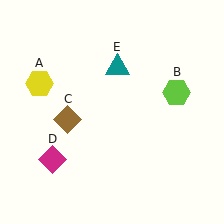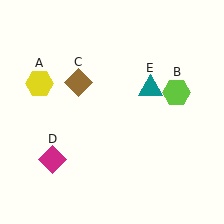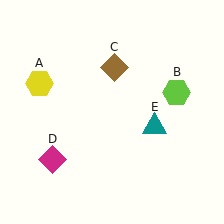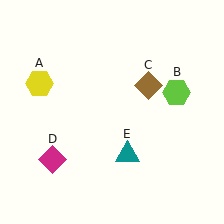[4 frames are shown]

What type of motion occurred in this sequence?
The brown diamond (object C), teal triangle (object E) rotated clockwise around the center of the scene.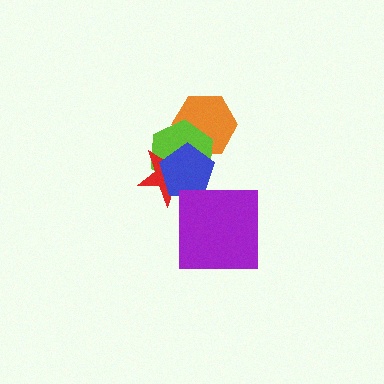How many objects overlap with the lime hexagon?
3 objects overlap with the lime hexagon.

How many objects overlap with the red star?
2 objects overlap with the red star.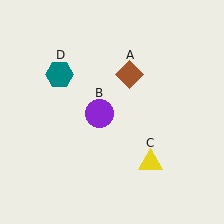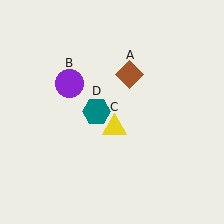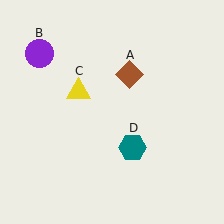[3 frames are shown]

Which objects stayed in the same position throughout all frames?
Brown diamond (object A) remained stationary.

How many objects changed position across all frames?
3 objects changed position: purple circle (object B), yellow triangle (object C), teal hexagon (object D).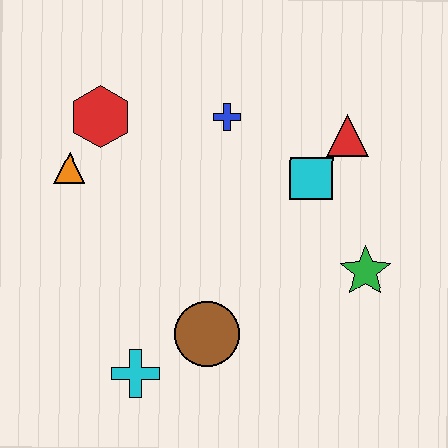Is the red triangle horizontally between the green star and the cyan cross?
Yes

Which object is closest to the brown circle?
The cyan cross is closest to the brown circle.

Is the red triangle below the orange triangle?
No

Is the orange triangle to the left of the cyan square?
Yes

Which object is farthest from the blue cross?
The cyan cross is farthest from the blue cross.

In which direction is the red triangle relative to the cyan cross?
The red triangle is above the cyan cross.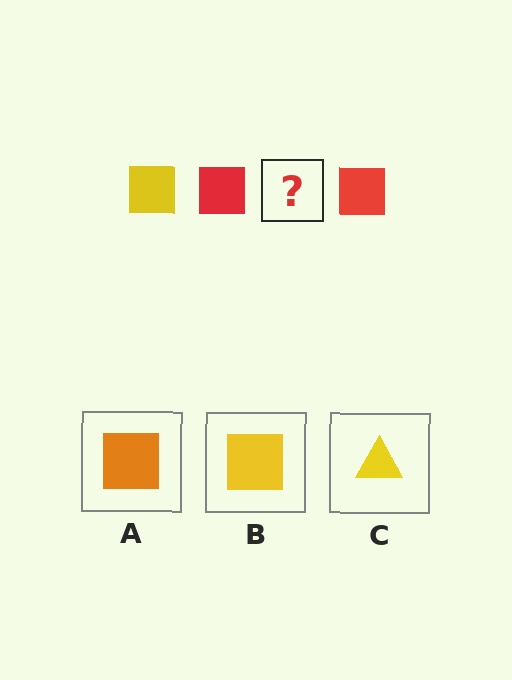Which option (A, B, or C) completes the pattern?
B.